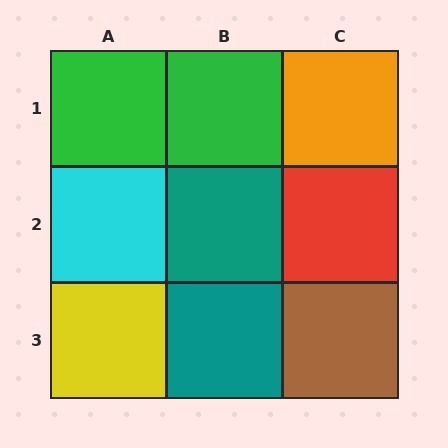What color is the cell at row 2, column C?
Red.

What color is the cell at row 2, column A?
Cyan.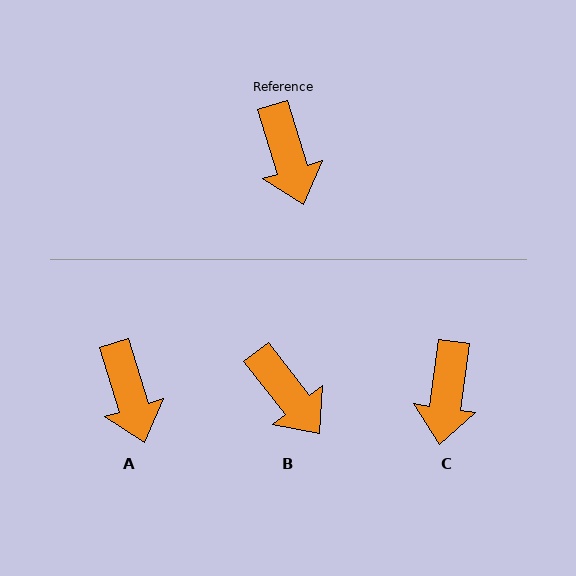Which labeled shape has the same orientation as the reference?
A.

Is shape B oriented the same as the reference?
No, it is off by about 21 degrees.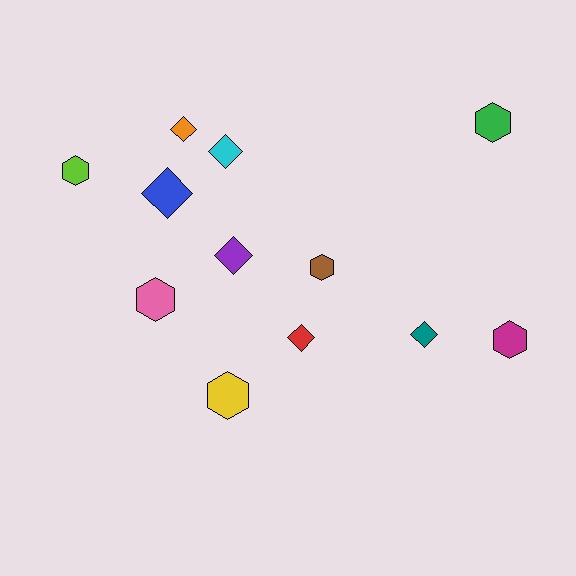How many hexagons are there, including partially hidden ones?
There are 6 hexagons.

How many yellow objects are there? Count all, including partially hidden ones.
There is 1 yellow object.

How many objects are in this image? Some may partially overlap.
There are 12 objects.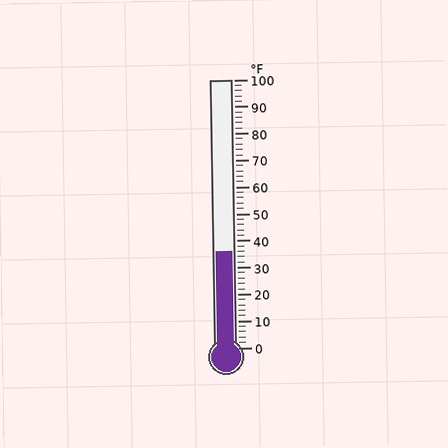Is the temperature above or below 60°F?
The temperature is below 60°F.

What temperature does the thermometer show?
The thermometer shows approximately 36°F.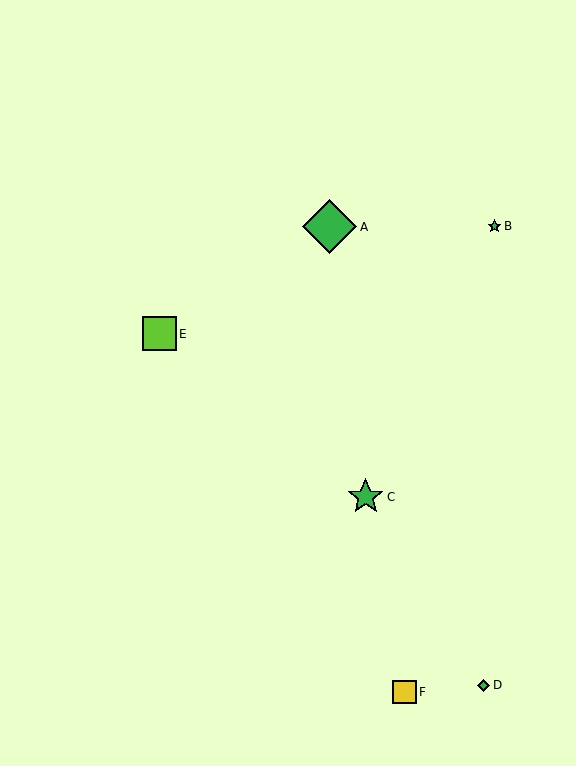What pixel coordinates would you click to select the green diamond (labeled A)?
Click at (330, 227) to select the green diamond A.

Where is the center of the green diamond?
The center of the green diamond is at (330, 227).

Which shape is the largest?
The green diamond (labeled A) is the largest.